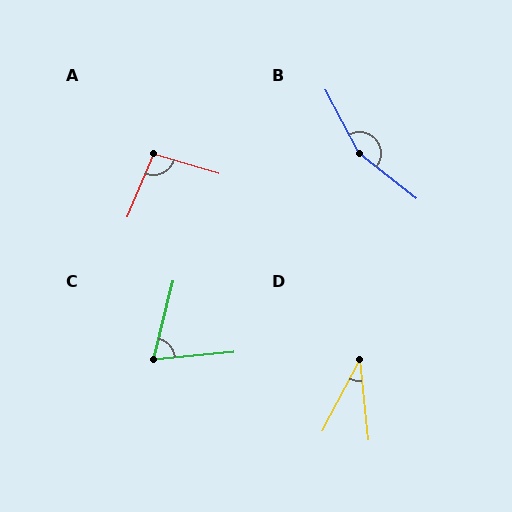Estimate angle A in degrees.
Approximately 96 degrees.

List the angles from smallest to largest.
D (33°), C (71°), A (96°), B (156°).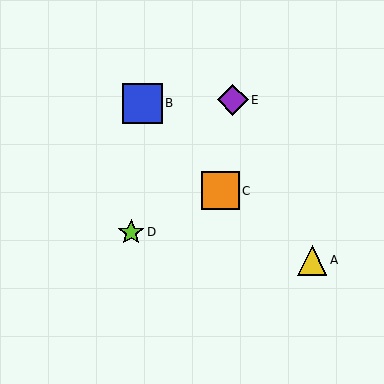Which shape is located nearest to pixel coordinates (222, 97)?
The purple diamond (labeled E) at (233, 100) is nearest to that location.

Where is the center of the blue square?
The center of the blue square is at (143, 103).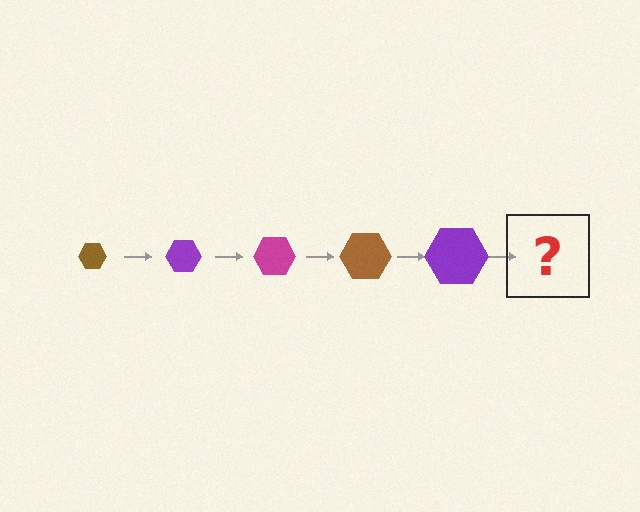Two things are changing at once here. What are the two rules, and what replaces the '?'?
The two rules are that the hexagon grows larger each step and the color cycles through brown, purple, and magenta. The '?' should be a magenta hexagon, larger than the previous one.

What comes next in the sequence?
The next element should be a magenta hexagon, larger than the previous one.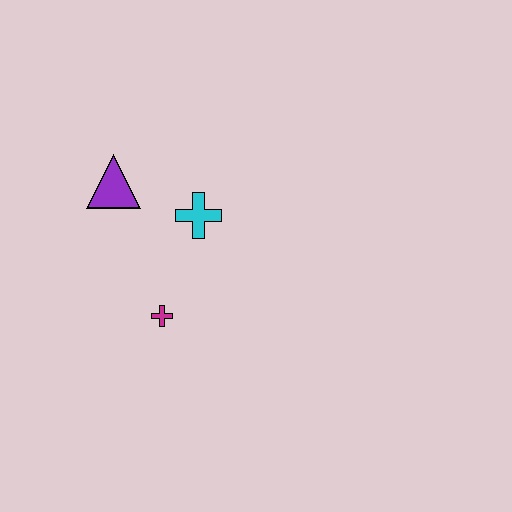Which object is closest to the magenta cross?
The cyan cross is closest to the magenta cross.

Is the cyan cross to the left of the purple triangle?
No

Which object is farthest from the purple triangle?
The magenta cross is farthest from the purple triangle.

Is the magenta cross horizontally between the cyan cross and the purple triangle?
Yes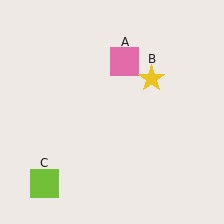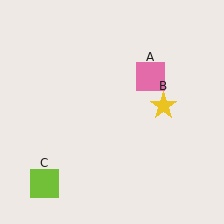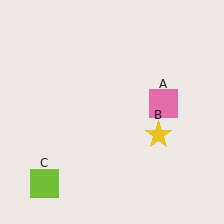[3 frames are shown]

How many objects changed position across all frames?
2 objects changed position: pink square (object A), yellow star (object B).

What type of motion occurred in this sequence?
The pink square (object A), yellow star (object B) rotated clockwise around the center of the scene.